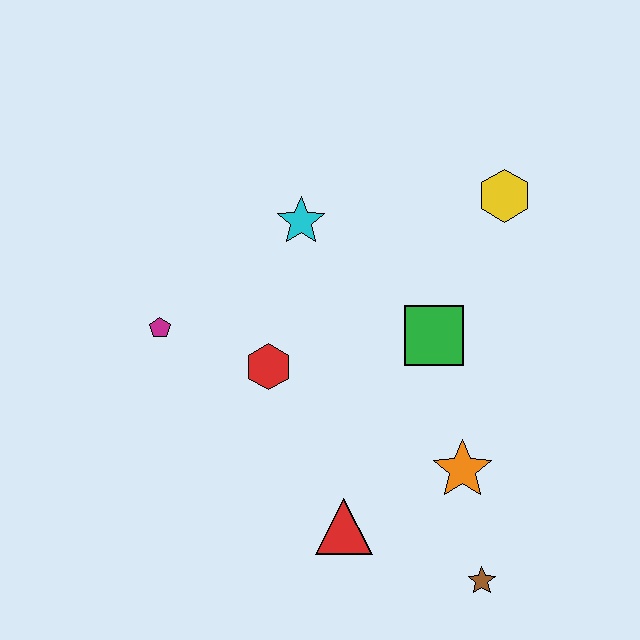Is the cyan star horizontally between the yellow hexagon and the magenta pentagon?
Yes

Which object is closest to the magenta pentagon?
The red hexagon is closest to the magenta pentagon.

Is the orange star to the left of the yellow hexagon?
Yes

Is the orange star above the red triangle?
Yes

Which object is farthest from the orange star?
The magenta pentagon is farthest from the orange star.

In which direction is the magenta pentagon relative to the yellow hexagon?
The magenta pentagon is to the left of the yellow hexagon.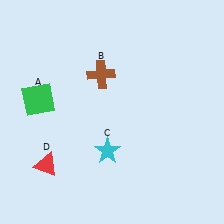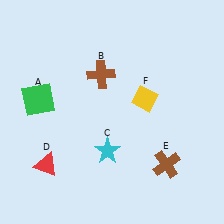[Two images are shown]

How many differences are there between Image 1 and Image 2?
There are 2 differences between the two images.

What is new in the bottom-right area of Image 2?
A brown cross (E) was added in the bottom-right area of Image 2.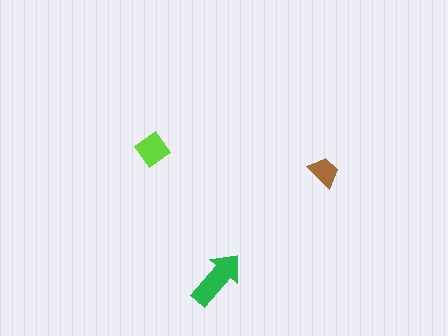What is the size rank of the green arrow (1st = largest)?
1st.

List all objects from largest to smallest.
The green arrow, the lime diamond, the brown trapezoid.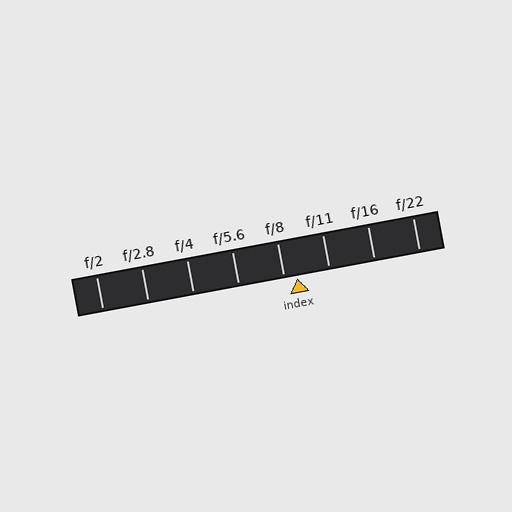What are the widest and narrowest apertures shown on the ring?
The widest aperture shown is f/2 and the narrowest is f/22.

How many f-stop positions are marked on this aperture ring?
There are 8 f-stop positions marked.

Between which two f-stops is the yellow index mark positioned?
The index mark is between f/8 and f/11.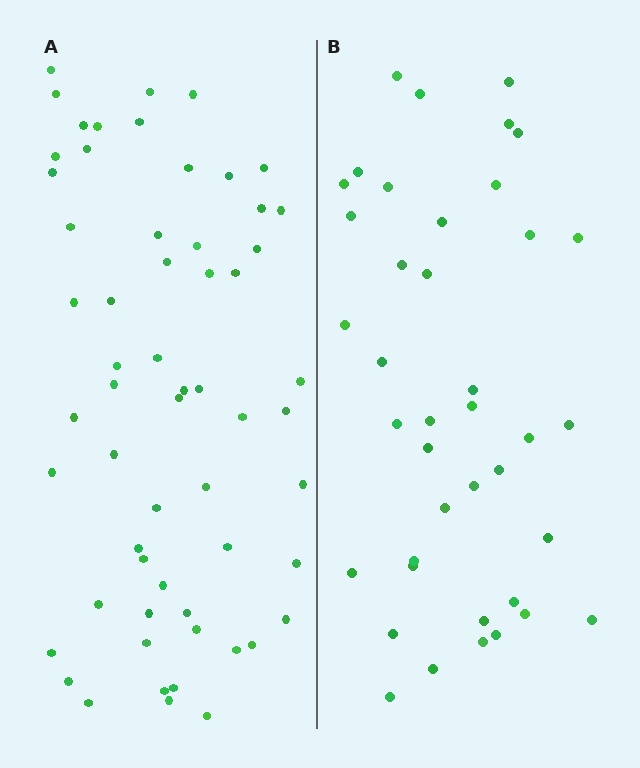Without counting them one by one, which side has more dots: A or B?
Region A (the left region) has more dots.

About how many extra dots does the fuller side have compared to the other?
Region A has approximately 20 more dots than region B.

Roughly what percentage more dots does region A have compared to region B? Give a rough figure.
About 50% more.